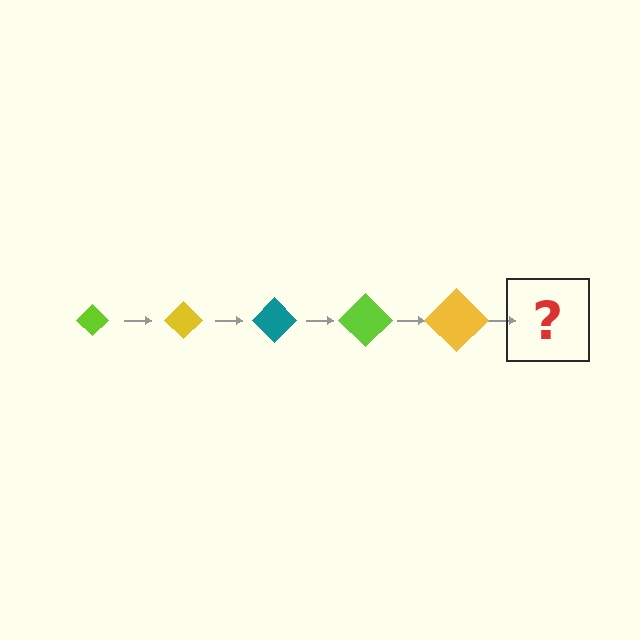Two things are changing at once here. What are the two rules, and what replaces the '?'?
The two rules are that the diamond grows larger each step and the color cycles through lime, yellow, and teal. The '?' should be a teal diamond, larger than the previous one.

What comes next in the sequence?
The next element should be a teal diamond, larger than the previous one.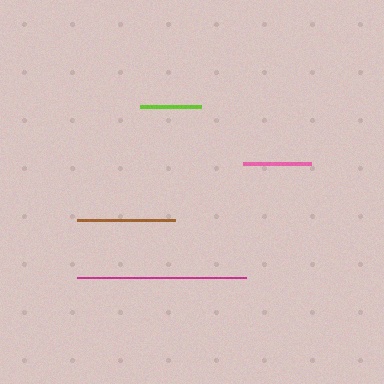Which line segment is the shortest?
The lime line is the shortest at approximately 61 pixels.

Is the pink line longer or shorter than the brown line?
The brown line is longer than the pink line.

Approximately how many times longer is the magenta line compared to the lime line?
The magenta line is approximately 2.8 times the length of the lime line.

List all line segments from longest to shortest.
From longest to shortest: magenta, brown, pink, lime.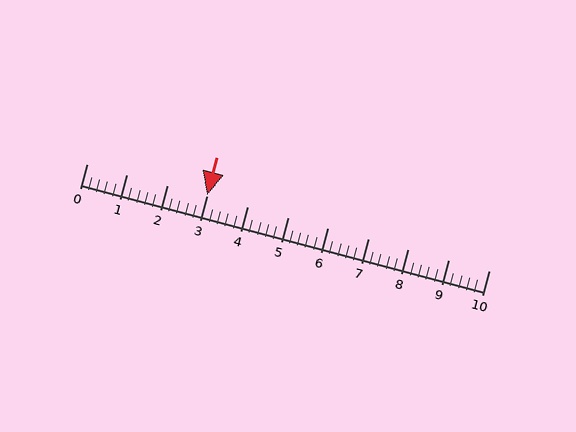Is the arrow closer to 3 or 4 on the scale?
The arrow is closer to 3.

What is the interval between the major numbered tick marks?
The major tick marks are spaced 1 units apart.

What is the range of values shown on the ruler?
The ruler shows values from 0 to 10.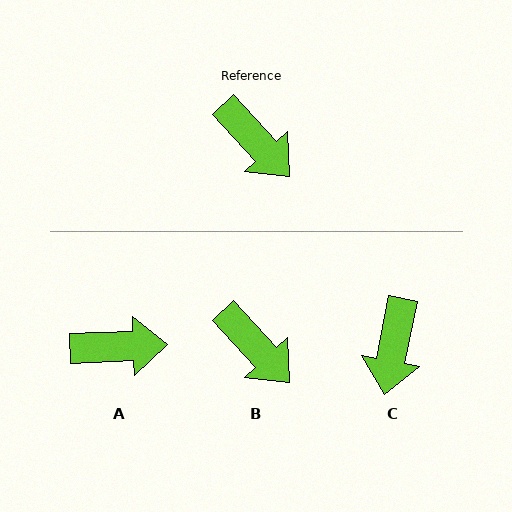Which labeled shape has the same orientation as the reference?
B.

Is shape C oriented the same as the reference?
No, it is off by about 54 degrees.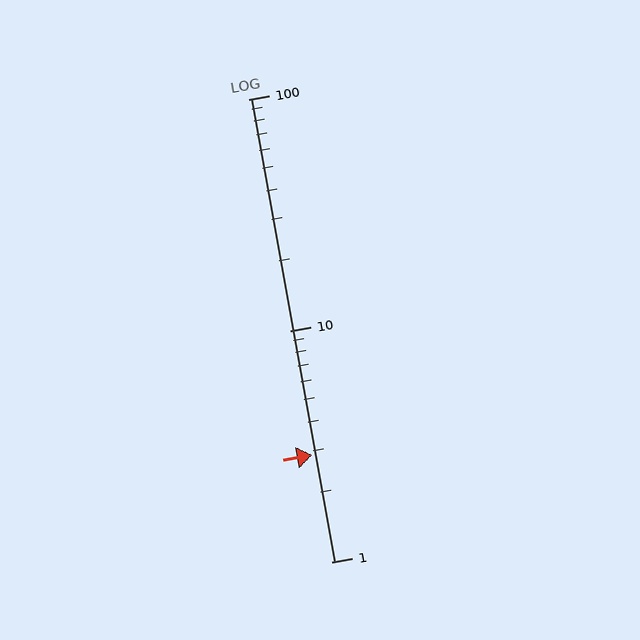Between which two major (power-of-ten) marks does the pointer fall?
The pointer is between 1 and 10.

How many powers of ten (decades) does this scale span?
The scale spans 2 decades, from 1 to 100.